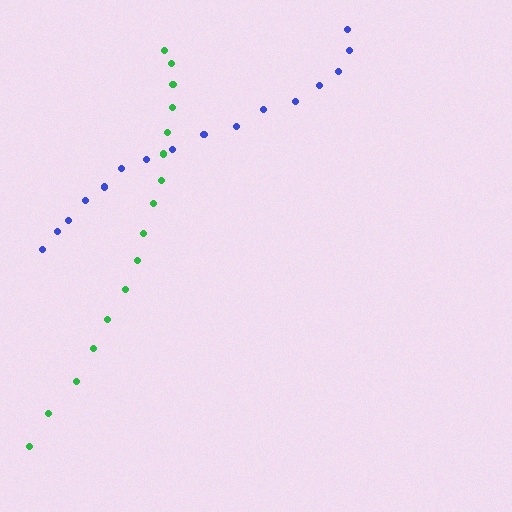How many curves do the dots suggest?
There are 2 distinct paths.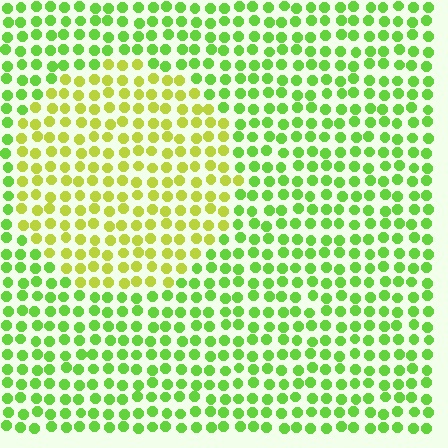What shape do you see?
I see a circle.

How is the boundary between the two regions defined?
The boundary is defined purely by a slight shift in hue (about 35 degrees). Spacing, size, and orientation are identical on both sides.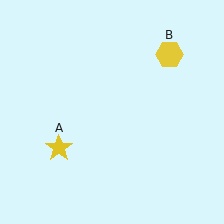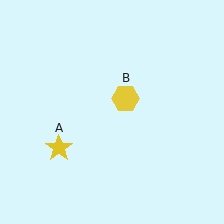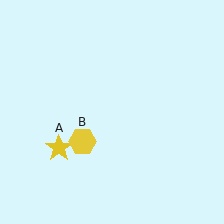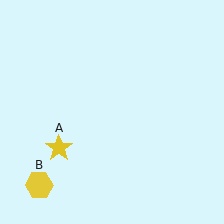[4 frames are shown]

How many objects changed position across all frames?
1 object changed position: yellow hexagon (object B).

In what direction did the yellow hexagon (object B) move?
The yellow hexagon (object B) moved down and to the left.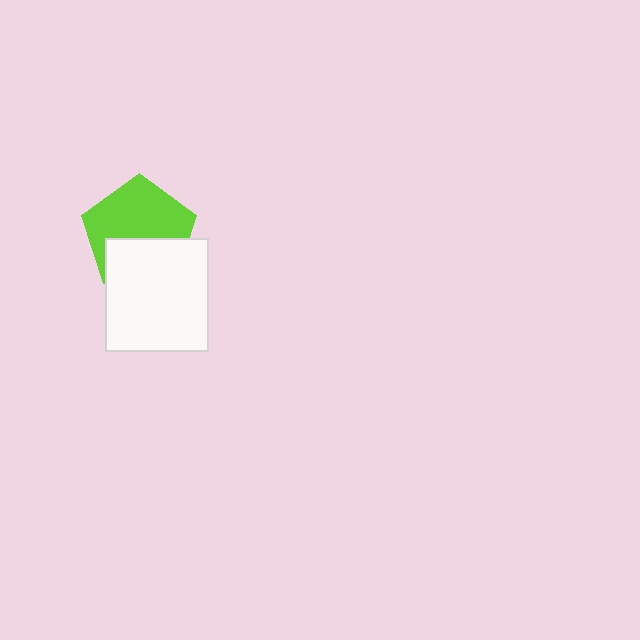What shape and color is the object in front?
The object in front is a white rectangle.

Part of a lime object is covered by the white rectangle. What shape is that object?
It is a pentagon.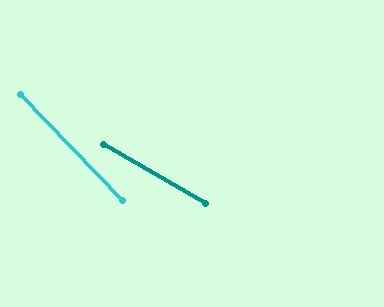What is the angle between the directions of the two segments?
Approximately 16 degrees.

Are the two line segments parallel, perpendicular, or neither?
Neither parallel nor perpendicular — they differ by about 16°.